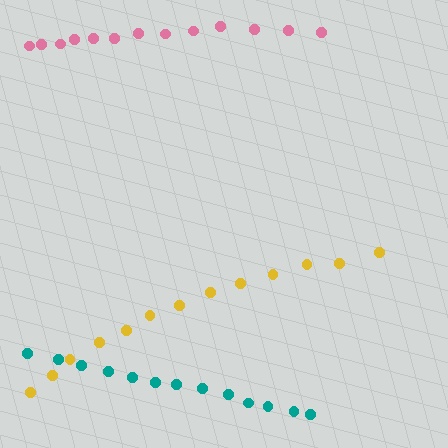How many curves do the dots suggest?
There are 3 distinct paths.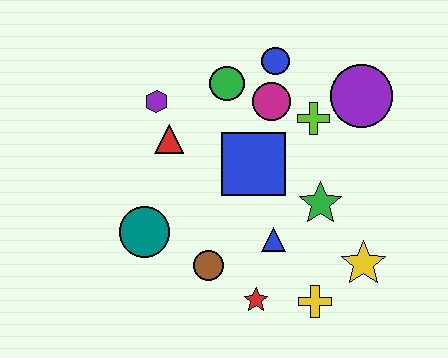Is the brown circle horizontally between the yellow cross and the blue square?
No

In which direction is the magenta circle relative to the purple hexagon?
The magenta circle is to the right of the purple hexagon.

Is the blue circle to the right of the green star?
No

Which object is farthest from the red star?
The blue circle is farthest from the red star.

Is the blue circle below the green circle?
No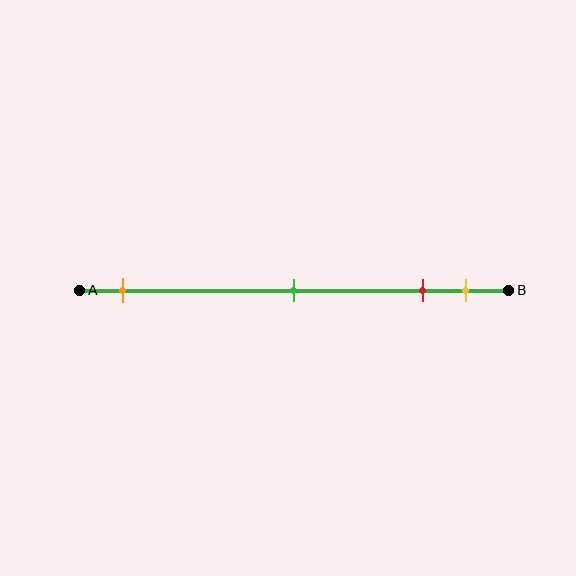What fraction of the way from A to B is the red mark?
The red mark is approximately 80% (0.8) of the way from A to B.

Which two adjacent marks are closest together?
The red and yellow marks are the closest adjacent pair.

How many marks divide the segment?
There are 4 marks dividing the segment.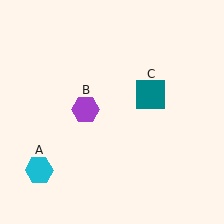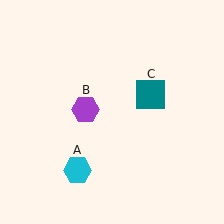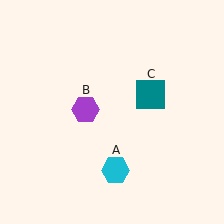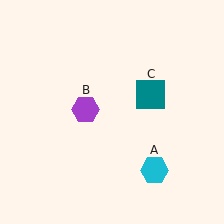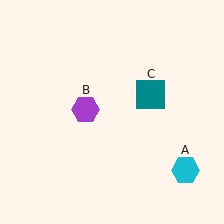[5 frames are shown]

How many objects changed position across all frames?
1 object changed position: cyan hexagon (object A).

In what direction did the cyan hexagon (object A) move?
The cyan hexagon (object A) moved right.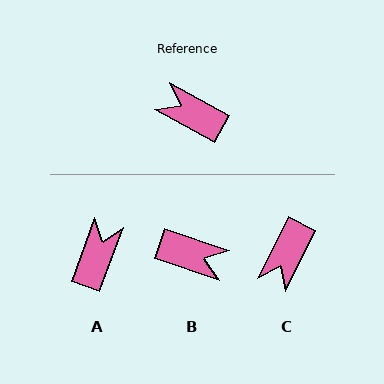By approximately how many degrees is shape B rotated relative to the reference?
Approximately 170 degrees clockwise.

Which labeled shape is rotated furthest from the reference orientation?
B, about 170 degrees away.